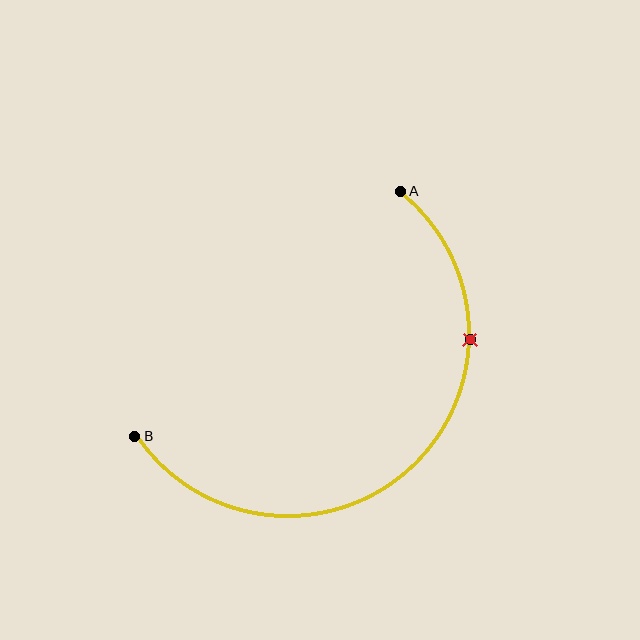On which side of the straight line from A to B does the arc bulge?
The arc bulges below and to the right of the straight line connecting A and B.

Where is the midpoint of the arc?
The arc midpoint is the point on the curve farthest from the straight line joining A and B. It sits below and to the right of that line.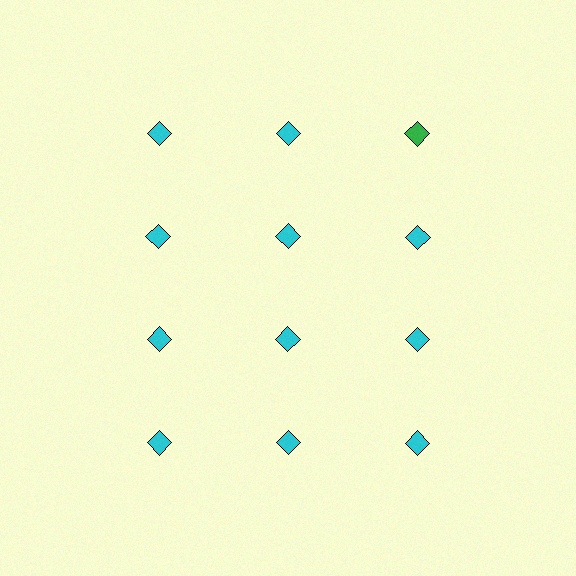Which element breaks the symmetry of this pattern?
The green diamond in the top row, center column breaks the symmetry. All other shapes are cyan diamonds.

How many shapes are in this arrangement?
There are 12 shapes arranged in a grid pattern.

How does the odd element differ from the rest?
It has a different color: green instead of cyan.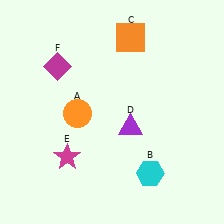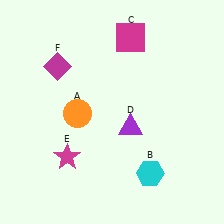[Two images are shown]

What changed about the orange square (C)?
In Image 1, C is orange. In Image 2, it changed to magenta.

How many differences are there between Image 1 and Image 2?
There is 1 difference between the two images.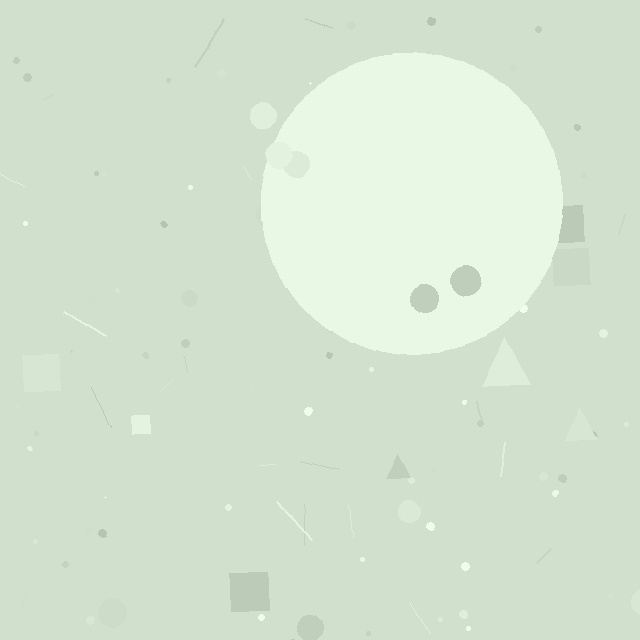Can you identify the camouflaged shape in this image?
The camouflaged shape is a circle.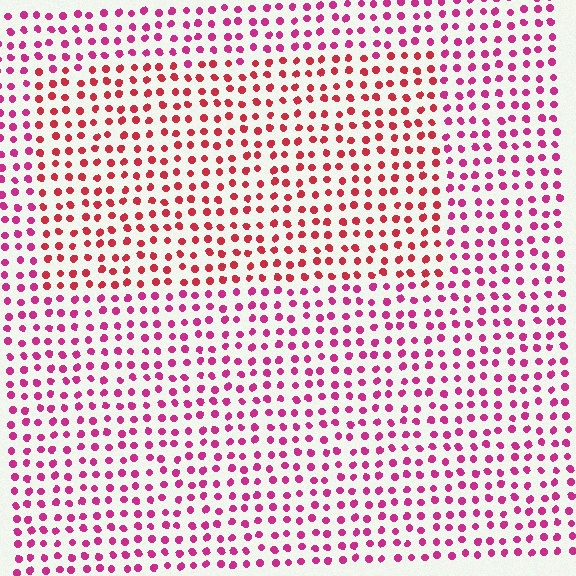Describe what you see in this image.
The image is filled with small magenta elements in a uniform arrangement. A rectangle-shaped region is visible where the elements are tinted to a slightly different hue, forming a subtle color boundary.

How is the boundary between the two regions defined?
The boundary is defined purely by a slight shift in hue (about 29 degrees). Spacing, size, and orientation are identical on both sides.